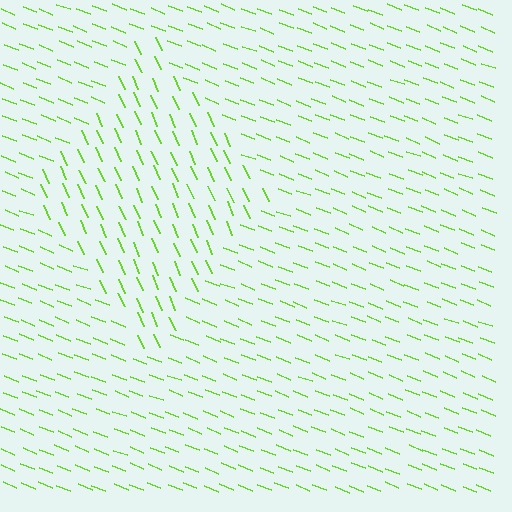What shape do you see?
I see a diamond.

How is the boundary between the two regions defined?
The boundary is defined purely by a change in line orientation (approximately 45 degrees difference). All lines are the same color and thickness.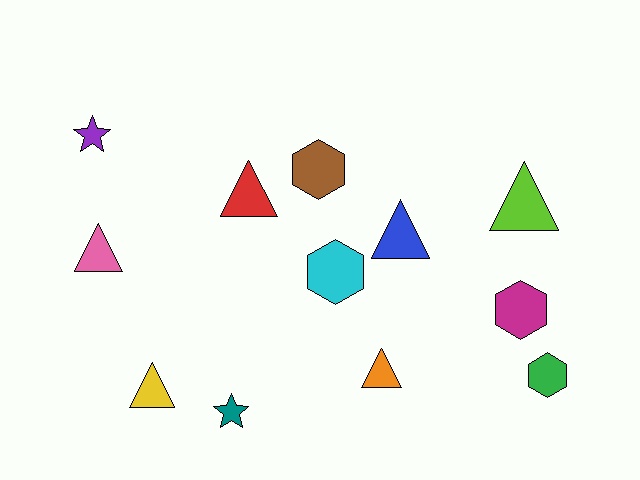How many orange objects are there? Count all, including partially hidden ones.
There is 1 orange object.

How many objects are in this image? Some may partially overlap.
There are 12 objects.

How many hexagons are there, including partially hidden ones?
There are 4 hexagons.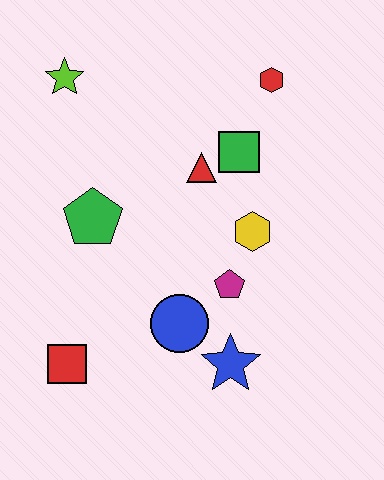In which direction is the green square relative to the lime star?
The green square is to the right of the lime star.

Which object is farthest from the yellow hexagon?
The lime star is farthest from the yellow hexagon.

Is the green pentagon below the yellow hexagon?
No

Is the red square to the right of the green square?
No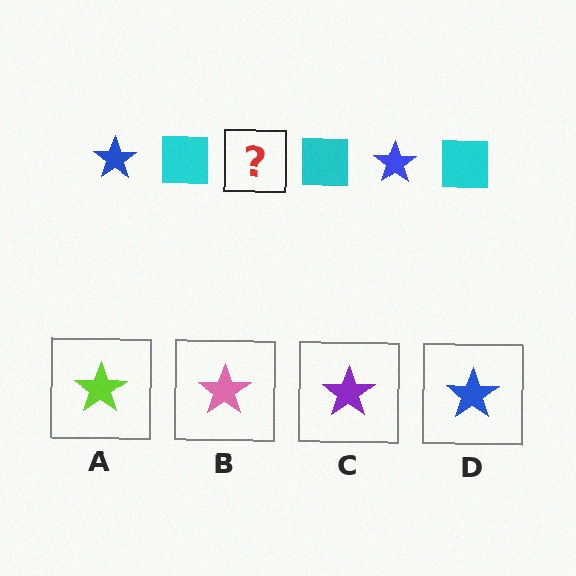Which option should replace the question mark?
Option D.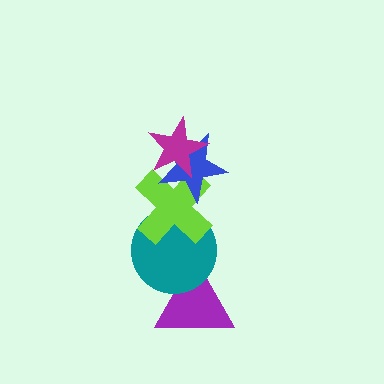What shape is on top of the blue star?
The magenta star is on top of the blue star.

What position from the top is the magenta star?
The magenta star is 1st from the top.